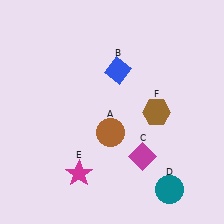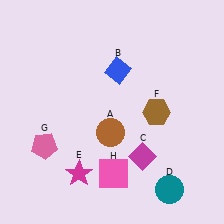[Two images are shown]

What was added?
A pink pentagon (G), a pink square (H) were added in Image 2.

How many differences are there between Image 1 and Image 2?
There are 2 differences between the two images.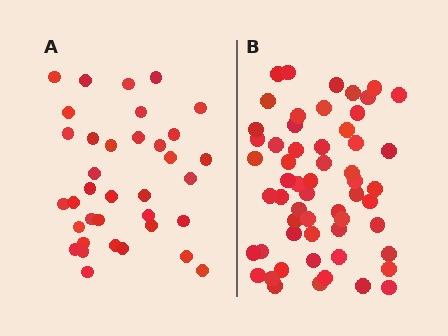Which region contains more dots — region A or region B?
Region B (the right region) has more dots.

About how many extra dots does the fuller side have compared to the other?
Region B has approximately 20 more dots than region A.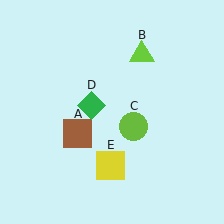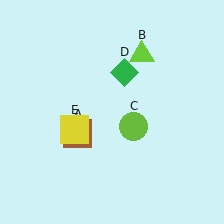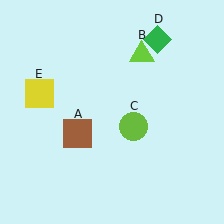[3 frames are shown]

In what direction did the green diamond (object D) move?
The green diamond (object D) moved up and to the right.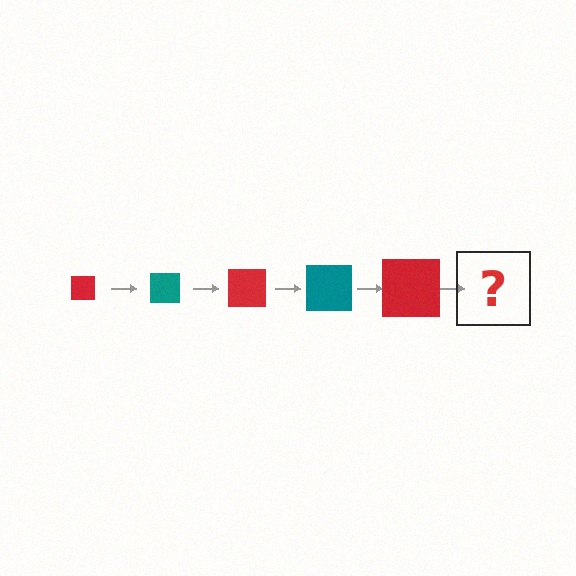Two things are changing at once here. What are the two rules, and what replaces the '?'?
The two rules are that the square grows larger each step and the color cycles through red and teal. The '?' should be a teal square, larger than the previous one.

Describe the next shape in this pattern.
It should be a teal square, larger than the previous one.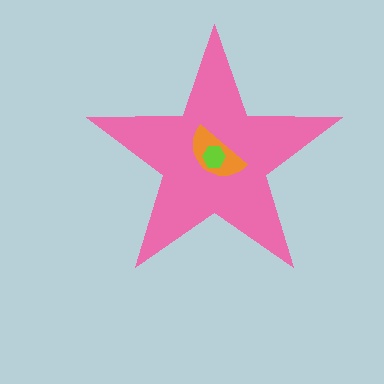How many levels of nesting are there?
3.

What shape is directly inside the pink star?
The orange semicircle.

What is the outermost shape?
The pink star.